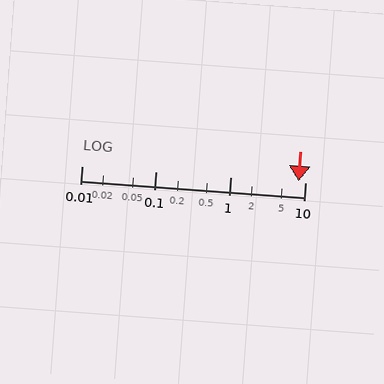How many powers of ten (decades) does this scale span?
The scale spans 3 decades, from 0.01 to 10.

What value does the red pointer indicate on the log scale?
The pointer indicates approximately 8.3.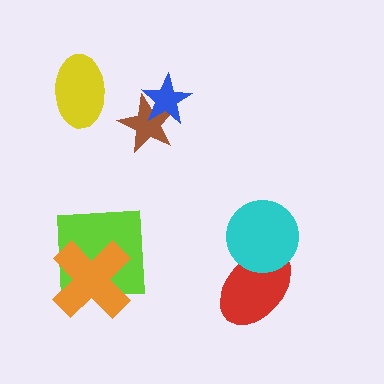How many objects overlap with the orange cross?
1 object overlaps with the orange cross.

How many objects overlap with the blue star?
1 object overlaps with the blue star.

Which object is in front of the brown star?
The blue star is in front of the brown star.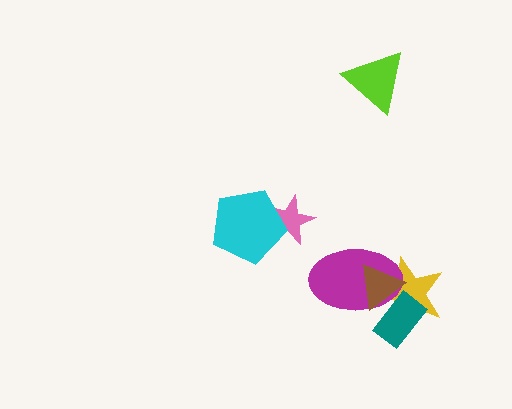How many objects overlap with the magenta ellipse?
3 objects overlap with the magenta ellipse.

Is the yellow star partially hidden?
Yes, it is partially covered by another shape.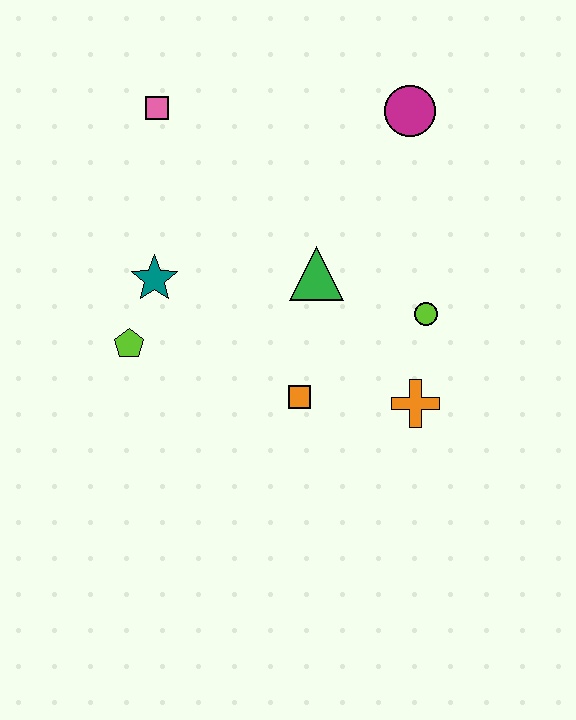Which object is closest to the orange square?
The orange cross is closest to the orange square.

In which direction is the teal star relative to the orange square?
The teal star is to the left of the orange square.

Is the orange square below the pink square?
Yes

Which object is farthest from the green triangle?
The pink square is farthest from the green triangle.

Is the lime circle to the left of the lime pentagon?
No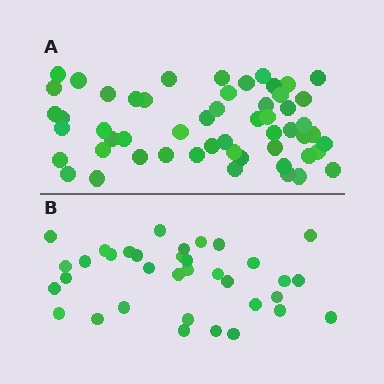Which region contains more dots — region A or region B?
Region A (the top region) has more dots.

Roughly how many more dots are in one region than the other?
Region A has approximately 20 more dots than region B.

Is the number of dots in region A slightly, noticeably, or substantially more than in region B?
Region A has substantially more. The ratio is roughly 1.5 to 1.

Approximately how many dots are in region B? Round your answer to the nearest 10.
About 40 dots. (The exact count is 35, which rounds to 40.)